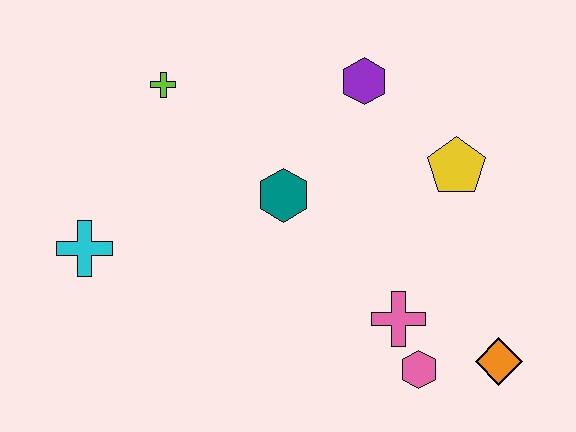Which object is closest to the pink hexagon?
The pink cross is closest to the pink hexagon.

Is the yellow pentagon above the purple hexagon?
No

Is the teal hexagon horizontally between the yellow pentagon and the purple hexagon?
No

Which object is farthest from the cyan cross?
The orange diamond is farthest from the cyan cross.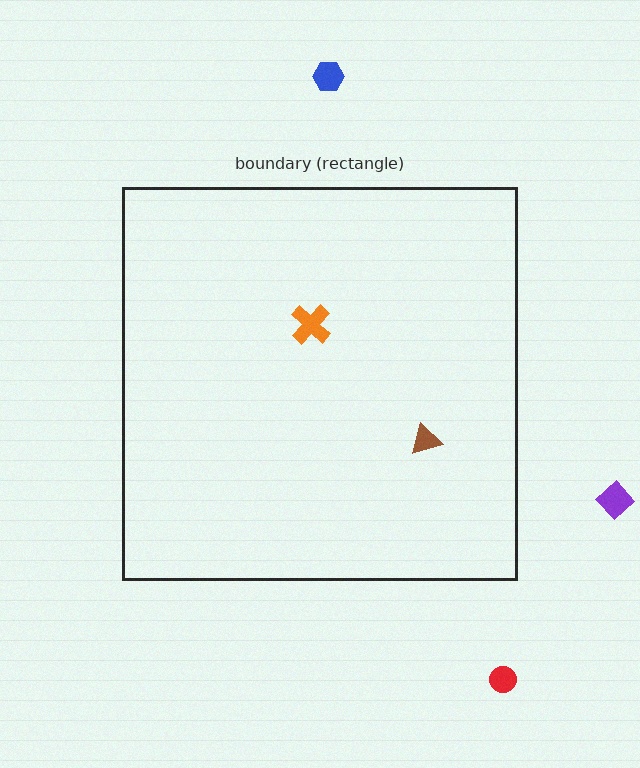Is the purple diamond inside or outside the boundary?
Outside.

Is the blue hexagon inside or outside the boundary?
Outside.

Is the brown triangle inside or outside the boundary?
Inside.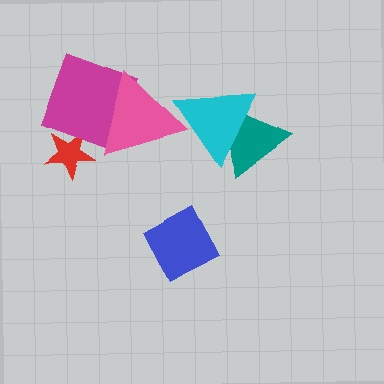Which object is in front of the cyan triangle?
The pink triangle is in front of the cyan triangle.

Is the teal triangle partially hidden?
Yes, it is partially covered by another shape.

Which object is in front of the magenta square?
The pink triangle is in front of the magenta square.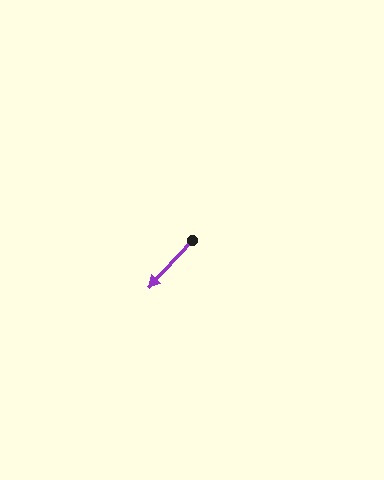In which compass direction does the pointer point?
Southwest.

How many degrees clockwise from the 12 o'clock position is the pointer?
Approximately 223 degrees.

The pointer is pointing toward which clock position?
Roughly 7 o'clock.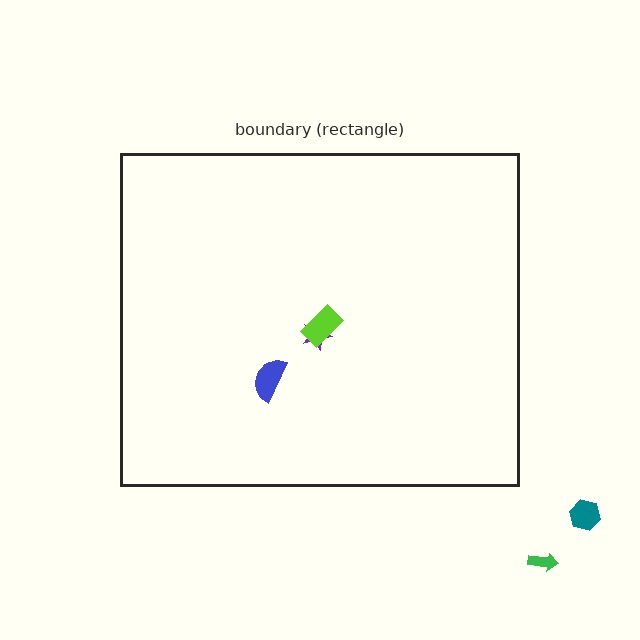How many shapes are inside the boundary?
3 inside, 2 outside.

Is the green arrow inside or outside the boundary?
Outside.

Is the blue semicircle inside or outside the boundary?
Inside.